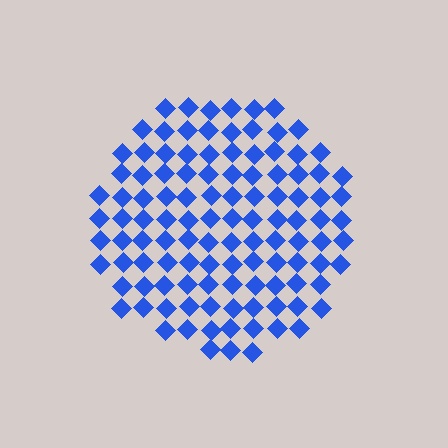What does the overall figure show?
The overall figure shows a circle.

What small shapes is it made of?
It is made of small diamonds.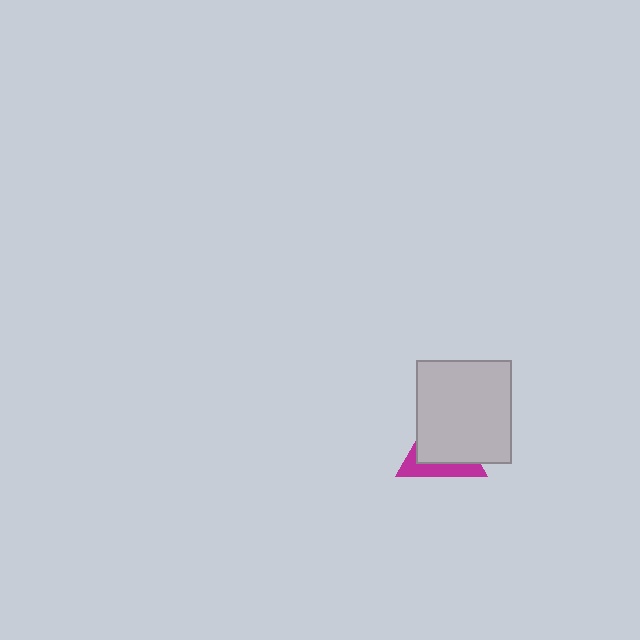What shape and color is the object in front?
The object in front is a light gray rectangle.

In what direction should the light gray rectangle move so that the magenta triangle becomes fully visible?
The light gray rectangle should move toward the upper-right. That is the shortest direction to clear the overlap and leave the magenta triangle fully visible.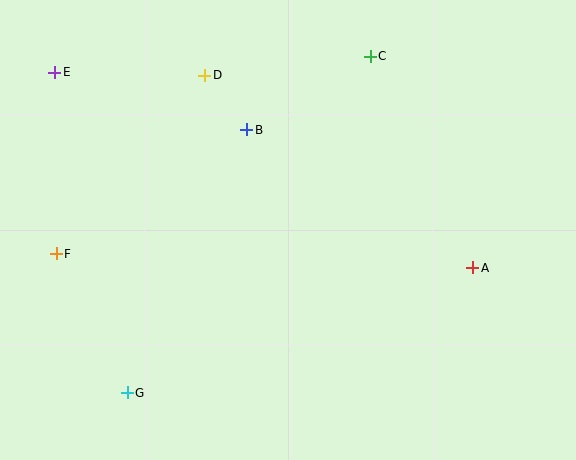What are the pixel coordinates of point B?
Point B is at (247, 130).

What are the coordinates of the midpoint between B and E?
The midpoint between B and E is at (151, 101).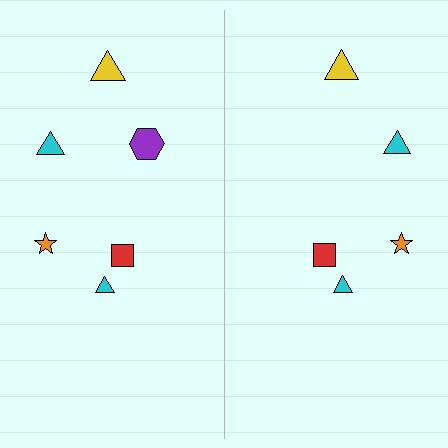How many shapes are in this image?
There are 11 shapes in this image.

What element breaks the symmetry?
A purple hexagon is missing from the right side.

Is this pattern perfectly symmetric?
No, the pattern is not perfectly symmetric. A purple hexagon is missing from the right side.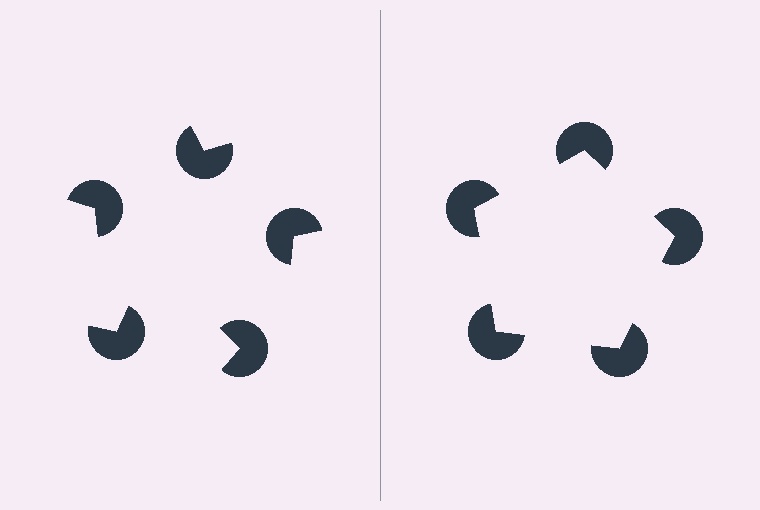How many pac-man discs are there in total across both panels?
10 — 5 on each side.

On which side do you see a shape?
An illusory pentagon appears on the right side. On the left side the wedge cuts are rotated, so no coherent shape forms.